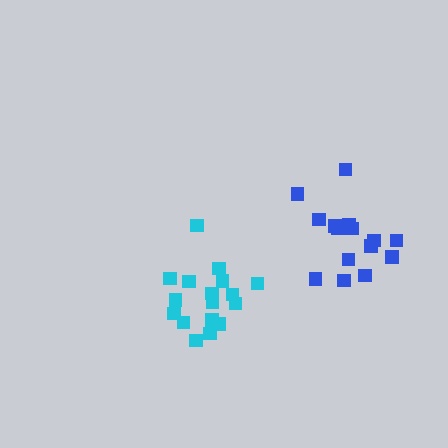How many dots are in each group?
Group 1: 15 dots, Group 2: 17 dots (32 total).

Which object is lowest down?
The cyan cluster is bottommost.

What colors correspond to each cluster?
The clusters are colored: blue, cyan.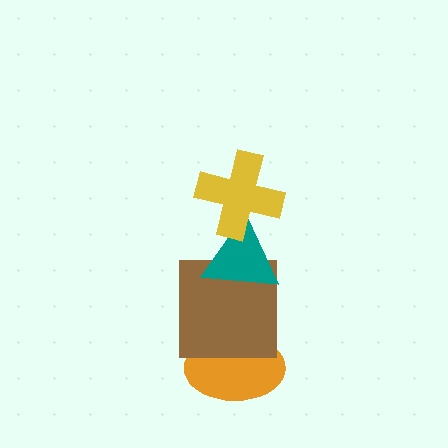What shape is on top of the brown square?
The teal triangle is on top of the brown square.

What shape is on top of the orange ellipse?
The brown square is on top of the orange ellipse.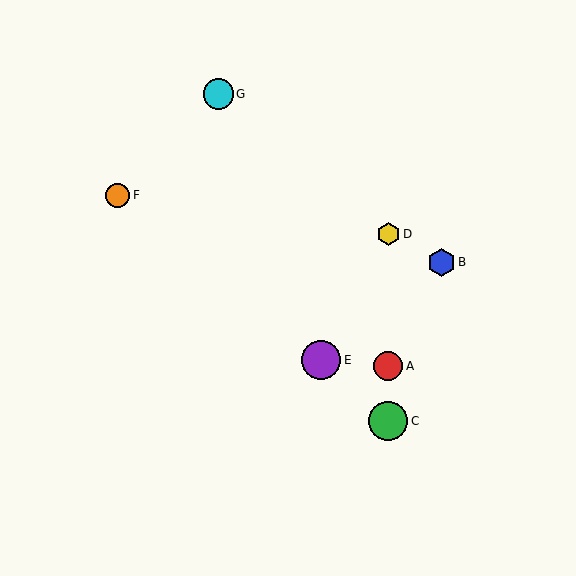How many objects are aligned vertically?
3 objects (A, C, D) are aligned vertically.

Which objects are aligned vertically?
Objects A, C, D are aligned vertically.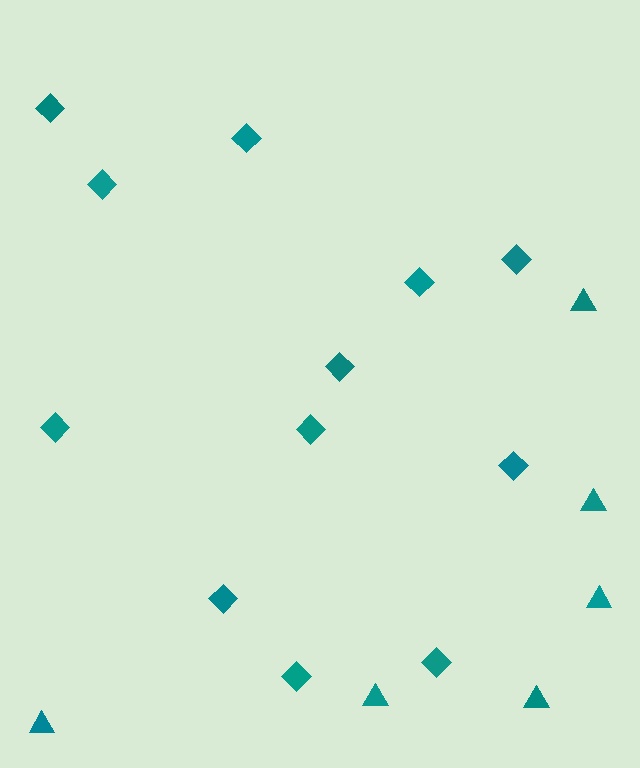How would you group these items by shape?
There are 2 groups: one group of diamonds (12) and one group of triangles (6).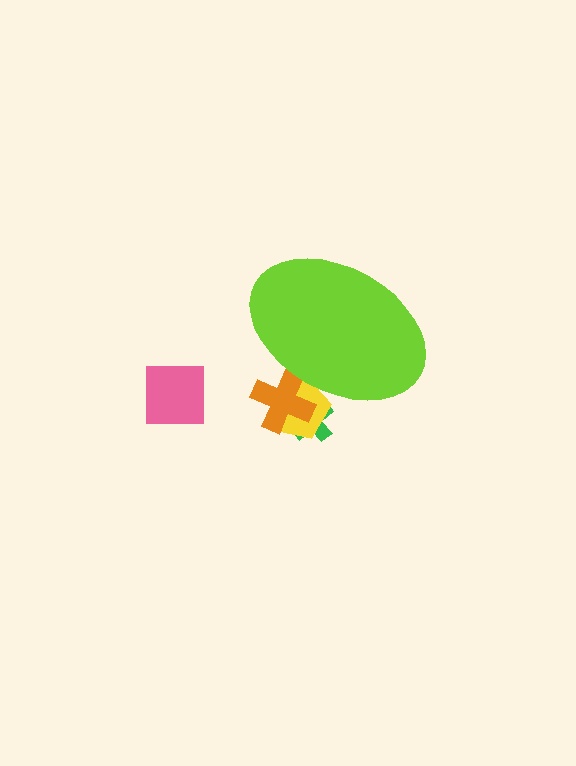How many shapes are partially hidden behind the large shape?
3 shapes are partially hidden.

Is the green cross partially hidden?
Yes, the green cross is partially hidden behind the lime ellipse.